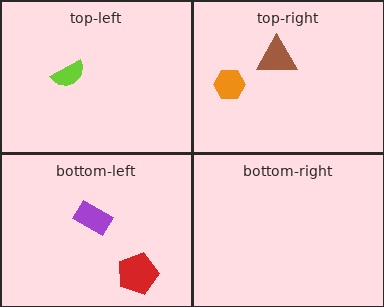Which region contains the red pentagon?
The bottom-left region.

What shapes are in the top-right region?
The brown triangle, the orange hexagon.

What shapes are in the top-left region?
The lime semicircle.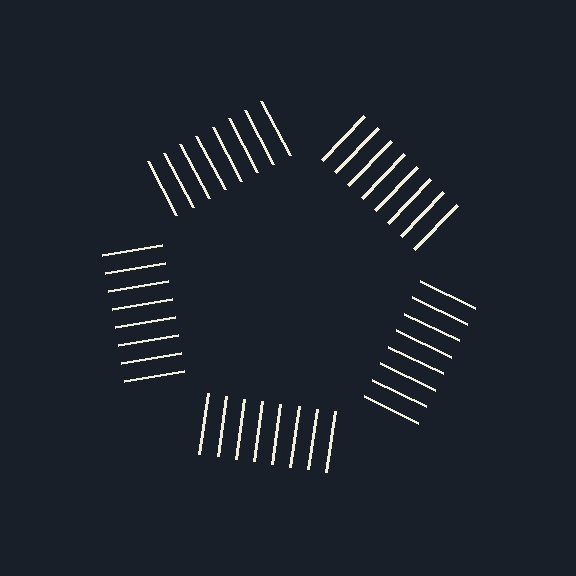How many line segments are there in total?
40 — 8 along each of the 5 edges.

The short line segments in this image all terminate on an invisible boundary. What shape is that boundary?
An illusory pentagon — the line segments terminate on its edges but no continuous stroke is drawn.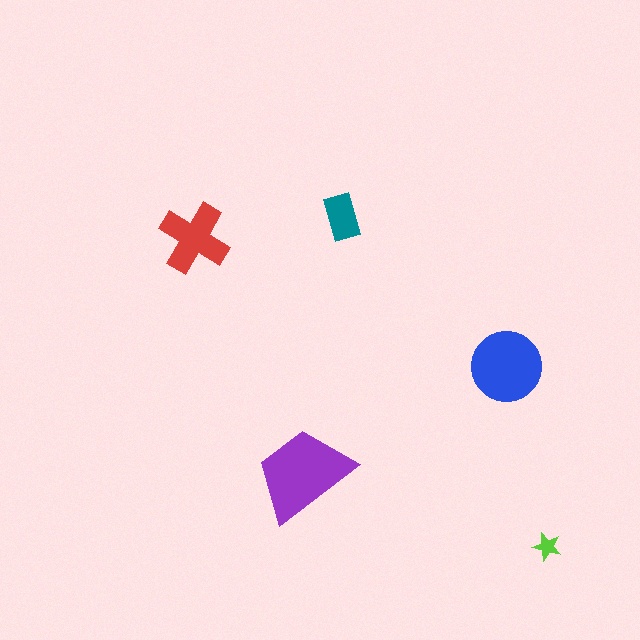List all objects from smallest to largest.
The lime star, the teal rectangle, the red cross, the blue circle, the purple trapezoid.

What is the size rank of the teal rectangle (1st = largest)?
4th.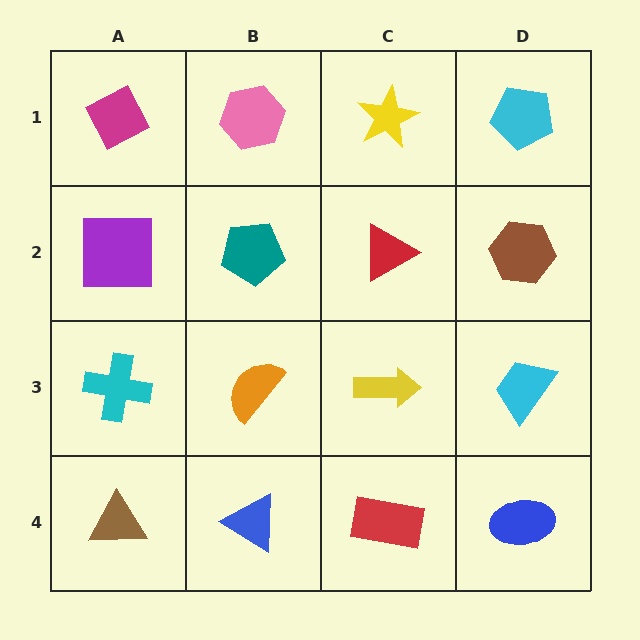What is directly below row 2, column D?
A cyan trapezoid.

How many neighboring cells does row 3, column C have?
4.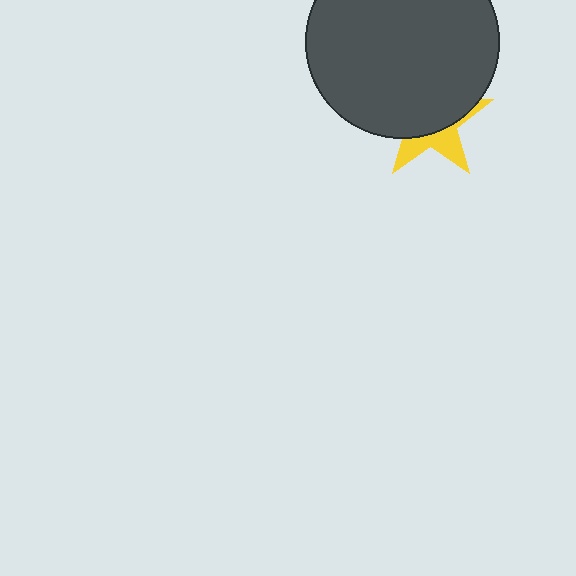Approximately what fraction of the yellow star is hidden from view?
Roughly 64% of the yellow star is hidden behind the dark gray circle.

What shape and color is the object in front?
The object in front is a dark gray circle.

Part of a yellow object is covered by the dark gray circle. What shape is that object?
It is a star.